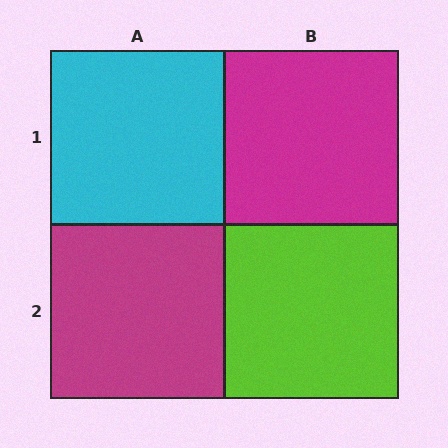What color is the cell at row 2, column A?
Magenta.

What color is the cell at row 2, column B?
Lime.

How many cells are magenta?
2 cells are magenta.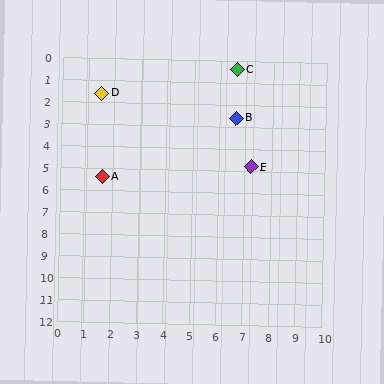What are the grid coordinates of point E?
Point E is at approximately (7.2, 4.8).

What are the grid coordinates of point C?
Point C is at approximately (6.6, 0.4).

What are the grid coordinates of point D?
Point D is at approximately (1.5, 1.6).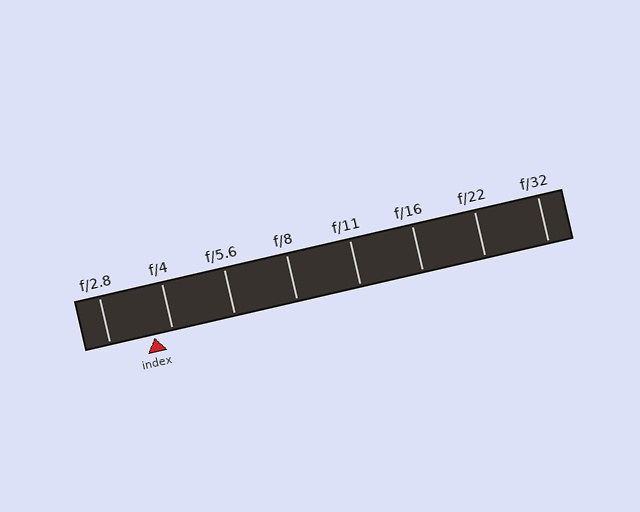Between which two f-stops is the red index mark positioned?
The index mark is between f/2.8 and f/4.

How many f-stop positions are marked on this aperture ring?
There are 8 f-stop positions marked.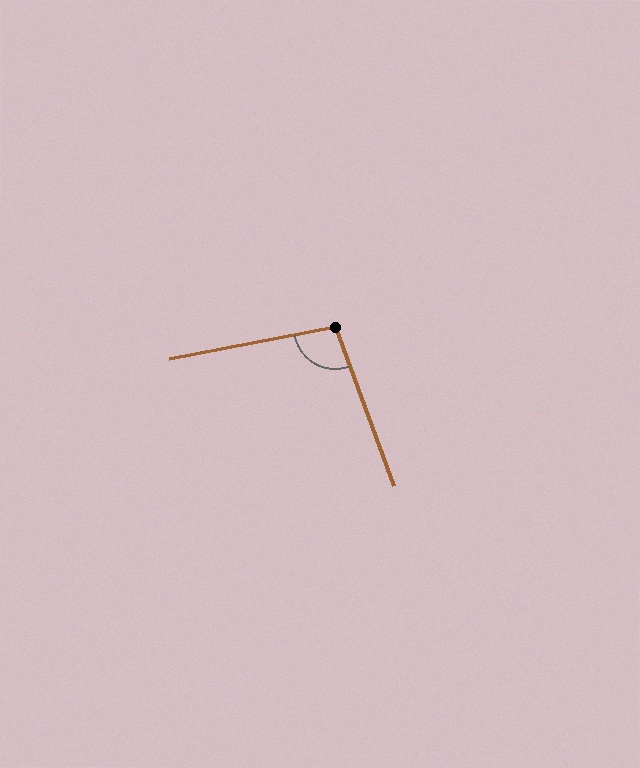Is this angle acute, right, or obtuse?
It is obtuse.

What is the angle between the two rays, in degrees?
Approximately 99 degrees.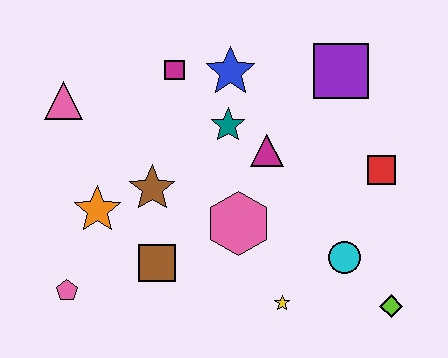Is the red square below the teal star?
Yes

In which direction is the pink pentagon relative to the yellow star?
The pink pentagon is to the left of the yellow star.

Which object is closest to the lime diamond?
The cyan circle is closest to the lime diamond.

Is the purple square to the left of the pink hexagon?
No